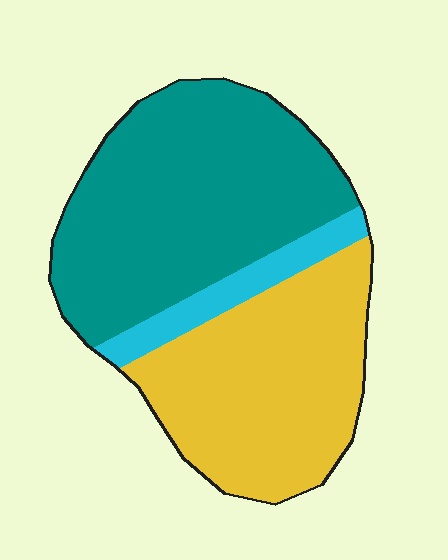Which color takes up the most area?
Teal, at roughly 50%.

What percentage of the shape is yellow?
Yellow covers roughly 40% of the shape.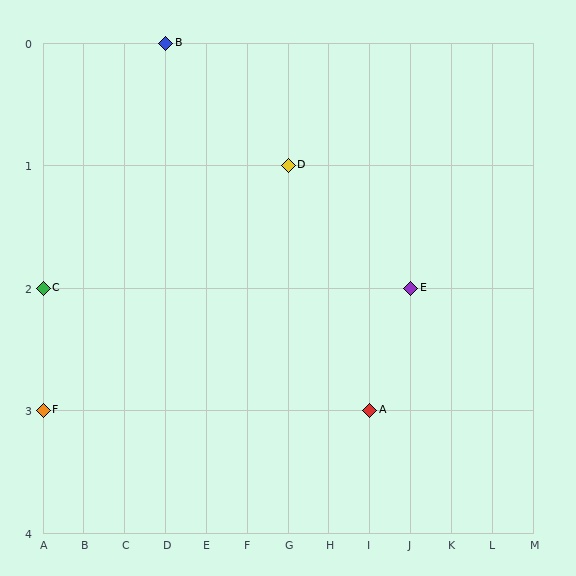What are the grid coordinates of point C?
Point C is at grid coordinates (A, 2).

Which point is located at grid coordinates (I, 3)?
Point A is at (I, 3).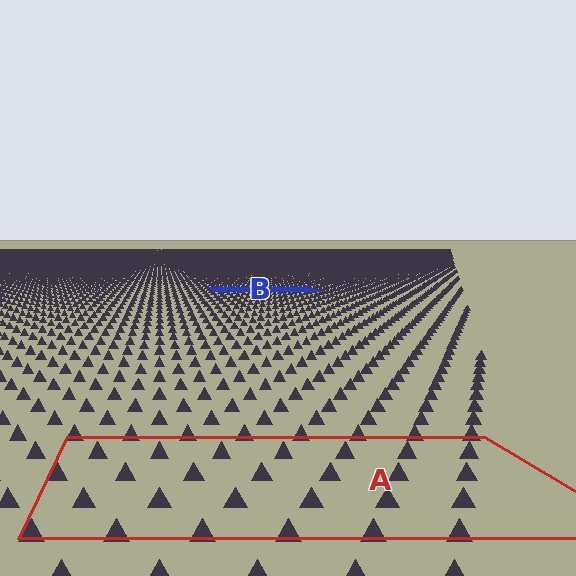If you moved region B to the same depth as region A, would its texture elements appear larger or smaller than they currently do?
They would appear larger. At a closer depth, the same texture elements are projected at a bigger on-screen size.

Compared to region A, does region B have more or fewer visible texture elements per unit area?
Region B has more texture elements per unit area — they are packed more densely because it is farther away.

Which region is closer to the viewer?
Region A is closer. The texture elements there are larger and more spread out.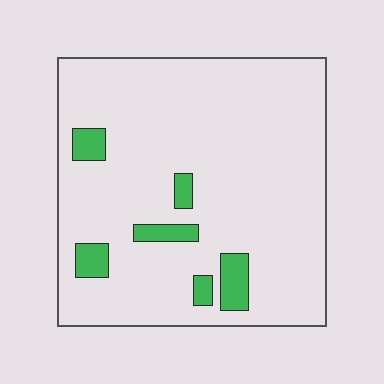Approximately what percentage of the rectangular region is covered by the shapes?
Approximately 10%.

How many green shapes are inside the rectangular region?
6.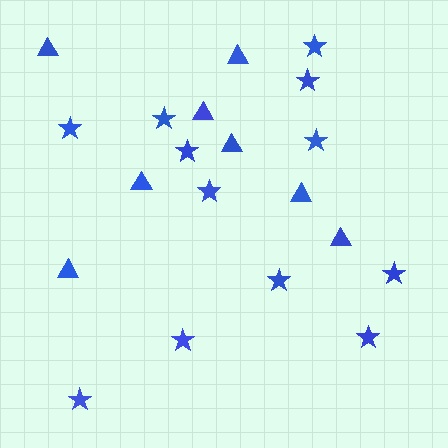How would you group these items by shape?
There are 2 groups: one group of triangles (8) and one group of stars (12).